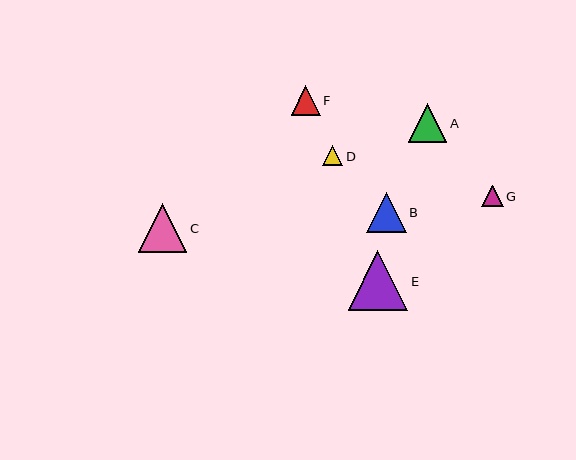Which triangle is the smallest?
Triangle D is the smallest with a size of approximately 20 pixels.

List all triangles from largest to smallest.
From largest to smallest: E, C, B, A, F, G, D.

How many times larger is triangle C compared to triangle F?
Triangle C is approximately 1.7 times the size of triangle F.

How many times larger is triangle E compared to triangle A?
Triangle E is approximately 1.5 times the size of triangle A.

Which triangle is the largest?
Triangle E is the largest with a size of approximately 60 pixels.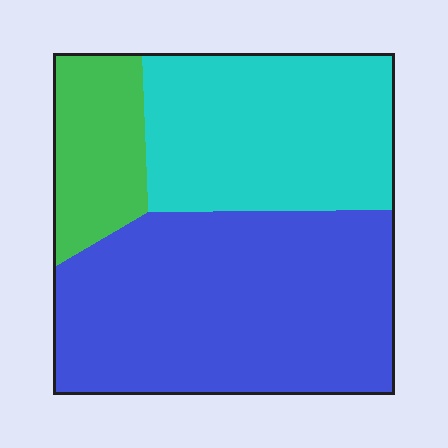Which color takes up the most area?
Blue, at roughly 50%.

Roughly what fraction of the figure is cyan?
Cyan covers about 35% of the figure.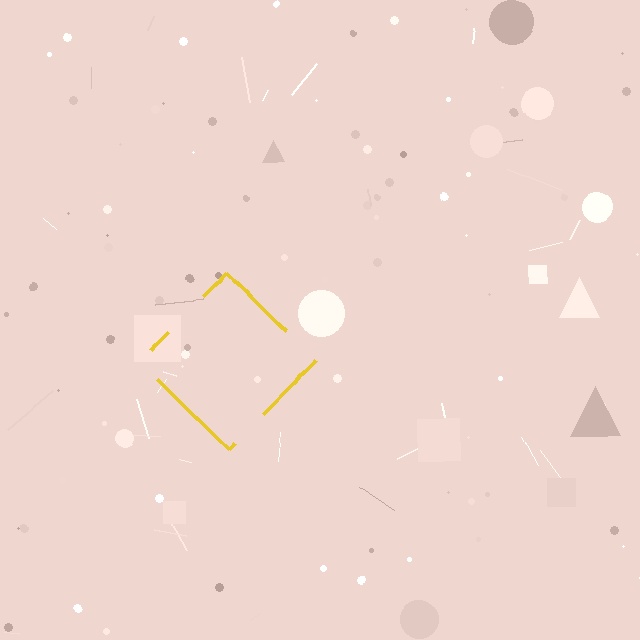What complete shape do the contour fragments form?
The contour fragments form a diamond.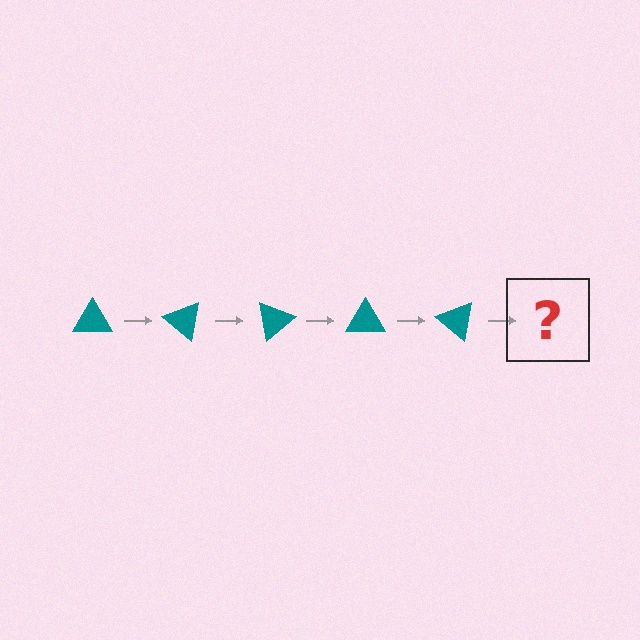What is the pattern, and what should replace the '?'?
The pattern is that the triangle rotates 40 degrees each step. The '?' should be a teal triangle rotated 200 degrees.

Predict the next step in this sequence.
The next step is a teal triangle rotated 200 degrees.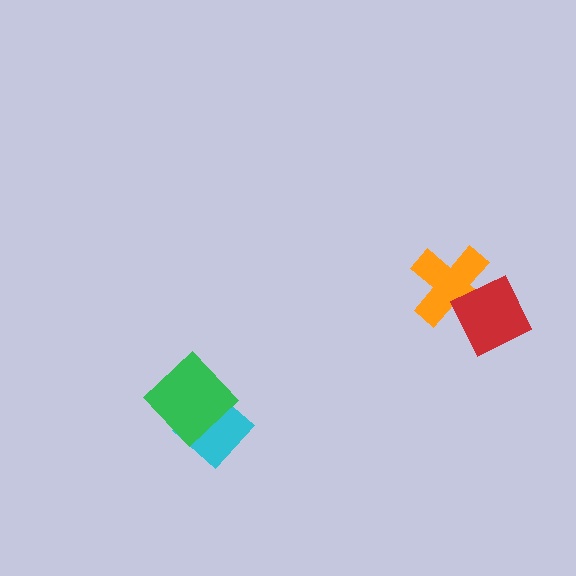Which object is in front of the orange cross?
The red diamond is in front of the orange cross.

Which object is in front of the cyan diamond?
The green diamond is in front of the cyan diamond.